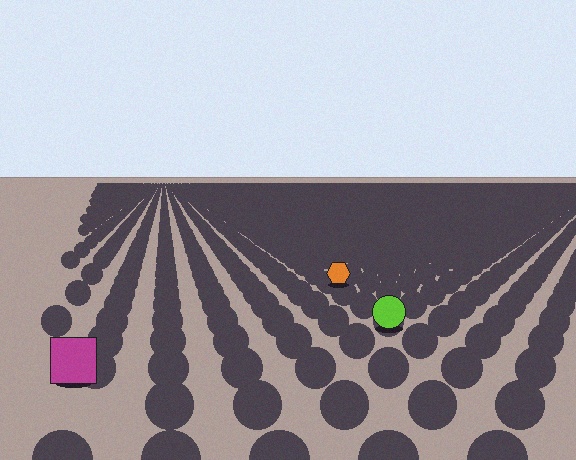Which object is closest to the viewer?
The magenta square is closest. The texture marks near it are larger and more spread out.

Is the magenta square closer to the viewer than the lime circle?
Yes. The magenta square is closer — you can tell from the texture gradient: the ground texture is coarser near it.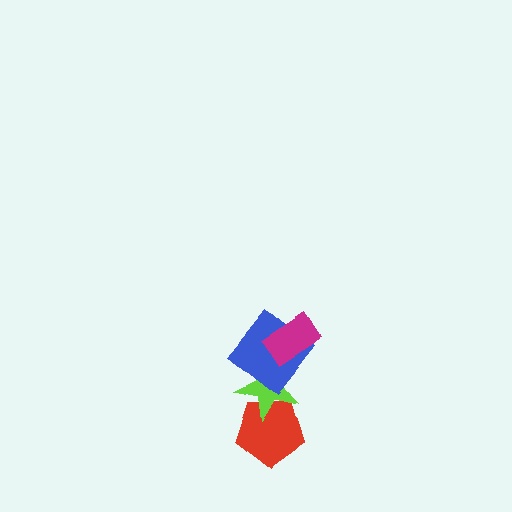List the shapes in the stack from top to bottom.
From top to bottom: the magenta rectangle, the blue diamond, the lime star, the red pentagon.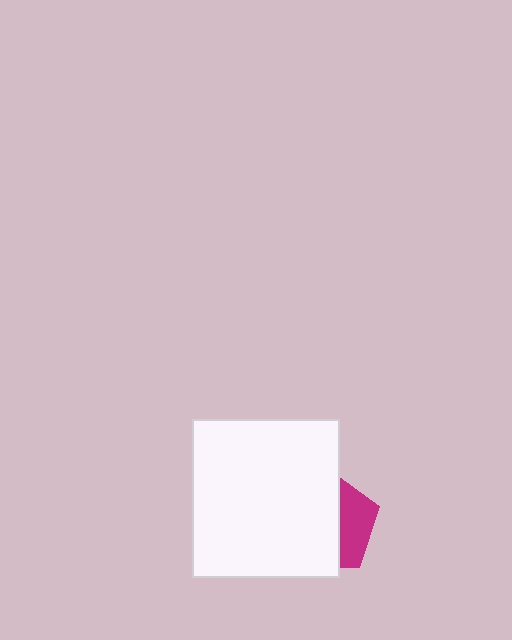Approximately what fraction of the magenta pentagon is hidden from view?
Roughly 66% of the magenta pentagon is hidden behind the white rectangle.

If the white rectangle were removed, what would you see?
You would see the complete magenta pentagon.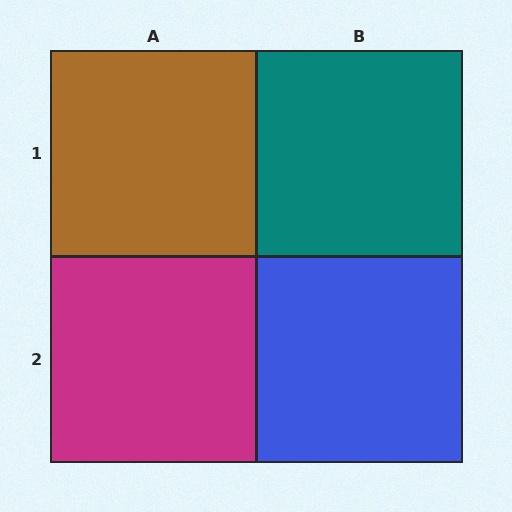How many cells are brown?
1 cell is brown.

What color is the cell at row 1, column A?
Brown.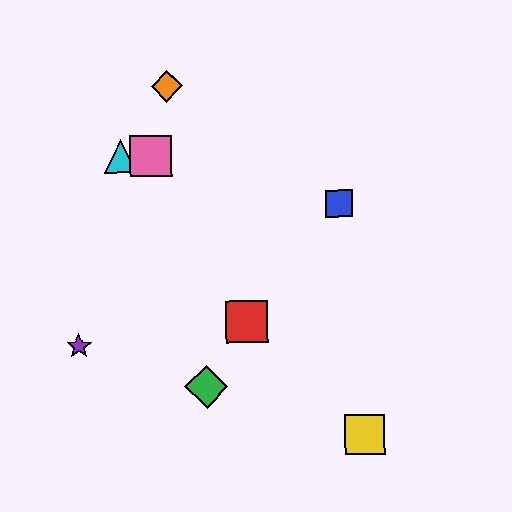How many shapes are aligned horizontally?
2 shapes (the cyan triangle, the pink square) are aligned horizontally.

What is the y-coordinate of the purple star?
The purple star is at y≈346.